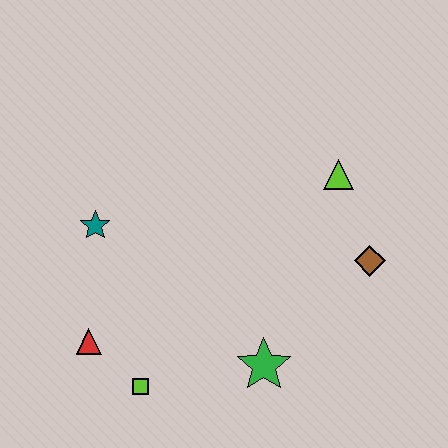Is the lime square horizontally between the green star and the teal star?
Yes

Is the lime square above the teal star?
No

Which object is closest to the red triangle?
The lime square is closest to the red triangle.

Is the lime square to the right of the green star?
No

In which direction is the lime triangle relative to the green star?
The lime triangle is above the green star.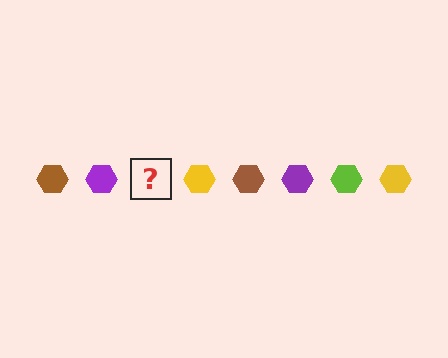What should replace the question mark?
The question mark should be replaced with a lime hexagon.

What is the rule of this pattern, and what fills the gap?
The rule is that the pattern cycles through brown, purple, lime, yellow hexagons. The gap should be filled with a lime hexagon.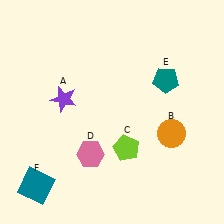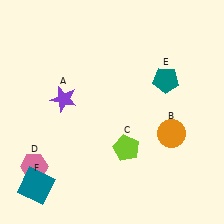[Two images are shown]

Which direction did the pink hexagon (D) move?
The pink hexagon (D) moved left.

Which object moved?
The pink hexagon (D) moved left.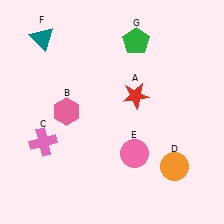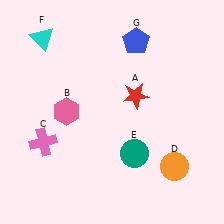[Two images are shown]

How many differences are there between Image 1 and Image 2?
There are 3 differences between the two images.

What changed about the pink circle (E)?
In Image 1, E is pink. In Image 2, it changed to teal.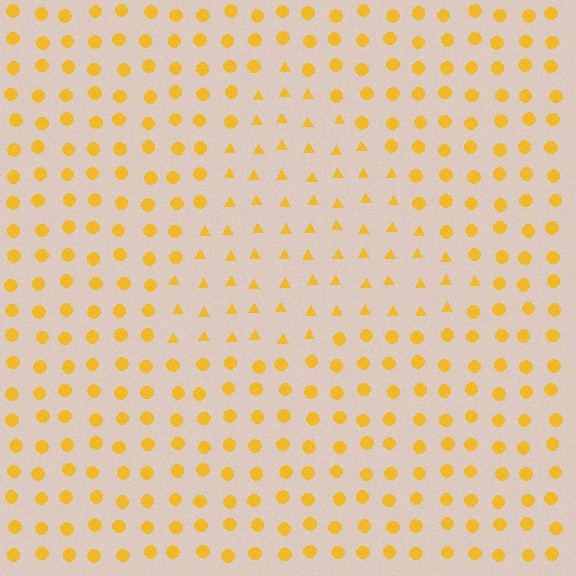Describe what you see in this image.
The image is filled with small yellow elements arranged in a uniform grid. A triangle-shaped region contains triangles, while the surrounding area contains circles. The boundary is defined purely by the change in element shape.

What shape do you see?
I see a triangle.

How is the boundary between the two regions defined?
The boundary is defined by a change in element shape: triangles inside vs. circles outside. All elements share the same color and spacing.